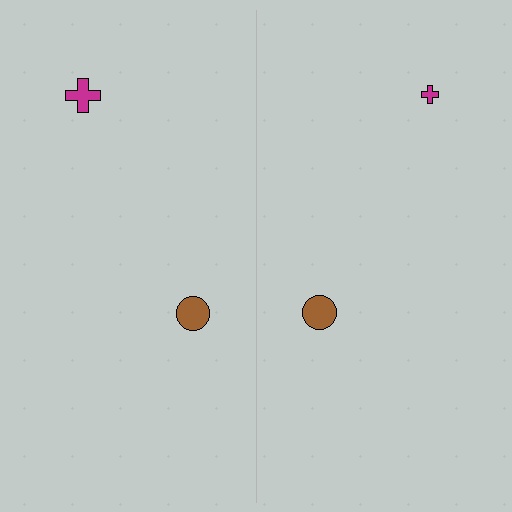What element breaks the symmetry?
The magenta cross on the right side has a different size than its mirror counterpart.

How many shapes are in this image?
There are 4 shapes in this image.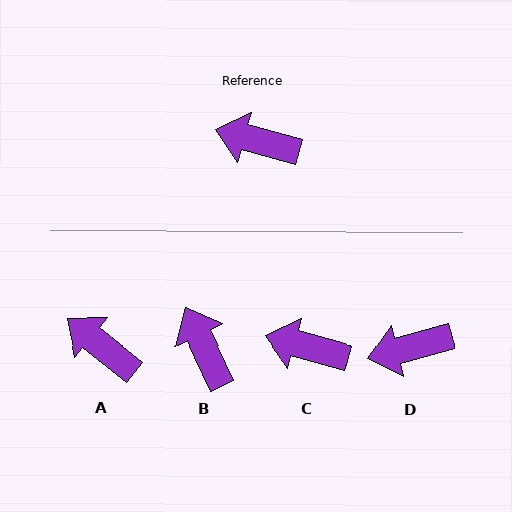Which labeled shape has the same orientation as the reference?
C.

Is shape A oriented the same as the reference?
No, it is off by about 23 degrees.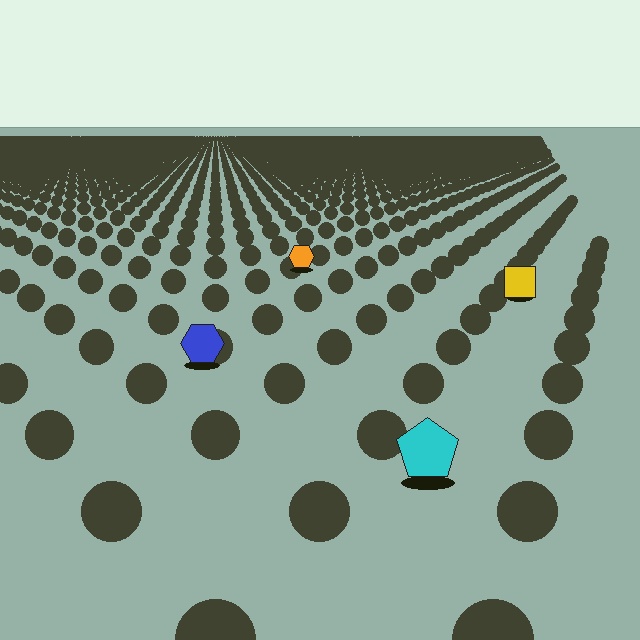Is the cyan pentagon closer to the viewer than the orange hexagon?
Yes. The cyan pentagon is closer — you can tell from the texture gradient: the ground texture is coarser near it.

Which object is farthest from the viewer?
The orange hexagon is farthest from the viewer. It appears smaller and the ground texture around it is denser.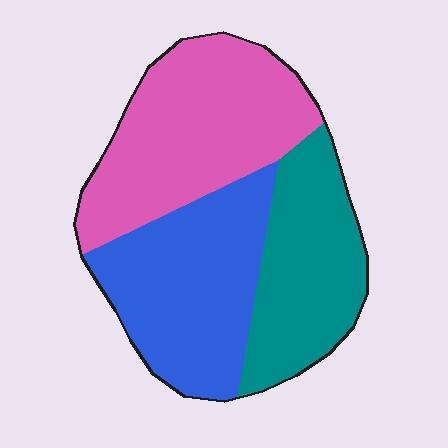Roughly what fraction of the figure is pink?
Pink covers about 40% of the figure.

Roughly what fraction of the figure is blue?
Blue takes up about one third (1/3) of the figure.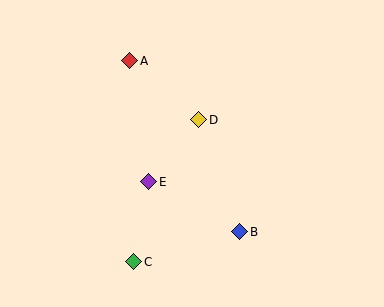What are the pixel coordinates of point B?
Point B is at (240, 232).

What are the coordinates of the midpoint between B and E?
The midpoint between B and E is at (194, 207).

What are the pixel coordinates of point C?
Point C is at (134, 262).